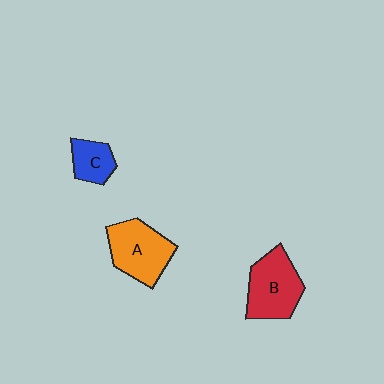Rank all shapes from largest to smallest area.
From largest to smallest: B (red), A (orange), C (blue).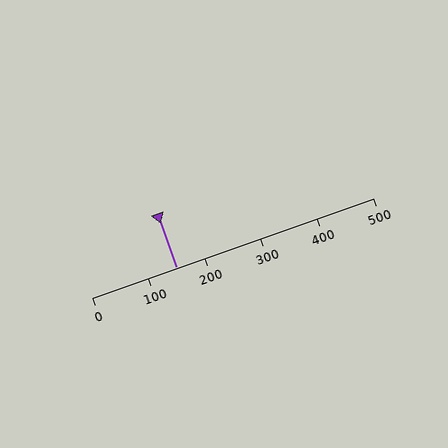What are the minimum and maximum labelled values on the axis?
The axis runs from 0 to 500.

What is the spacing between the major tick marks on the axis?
The major ticks are spaced 100 apart.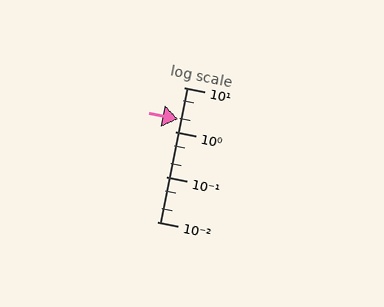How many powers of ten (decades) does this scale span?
The scale spans 3 decades, from 0.01 to 10.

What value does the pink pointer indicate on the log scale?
The pointer indicates approximately 1.9.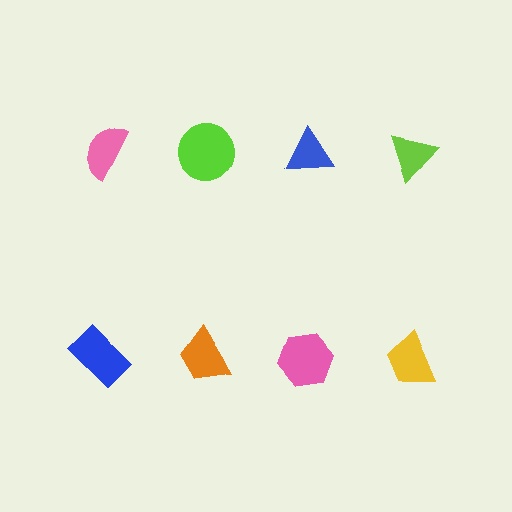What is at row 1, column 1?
A pink semicircle.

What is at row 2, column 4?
A yellow trapezoid.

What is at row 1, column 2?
A lime circle.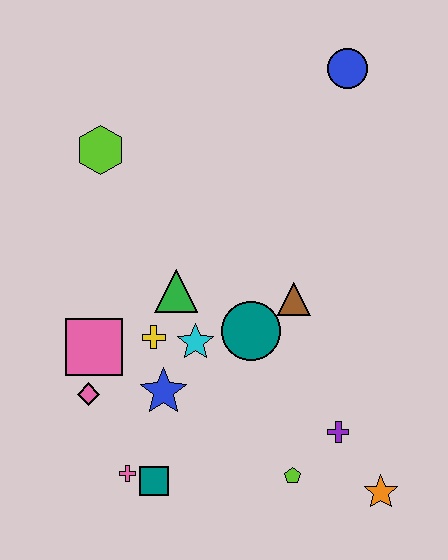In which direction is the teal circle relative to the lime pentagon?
The teal circle is above the lime pentagon.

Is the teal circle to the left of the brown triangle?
Yes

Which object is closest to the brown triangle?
The teal circle is closest to the brown triangle.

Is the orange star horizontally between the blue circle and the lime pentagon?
No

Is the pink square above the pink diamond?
Yes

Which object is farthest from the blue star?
The blue circle is farthest from the blue star.